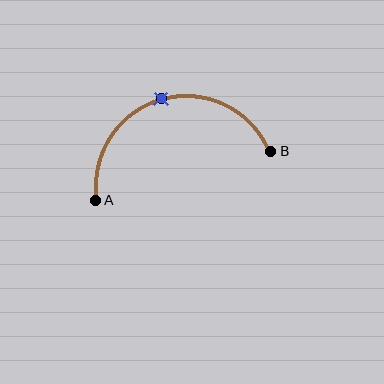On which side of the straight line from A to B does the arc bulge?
The arc bulges above the straight line connecting A and B.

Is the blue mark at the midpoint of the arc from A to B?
Yes. The blue mark lies on the arc at equal arc-length from both A and B — it is the arc midpoint.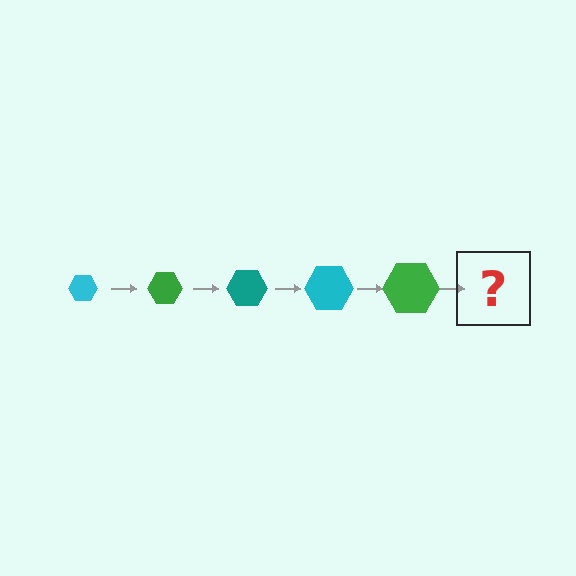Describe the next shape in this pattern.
It should be a teal hexagon, larger than the previous one.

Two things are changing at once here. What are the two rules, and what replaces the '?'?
The two rules are that the hexagon grows larger each step and the color cycles through cyan, green, and teal. The '?' should be a teal hexagon, larger than the previous one.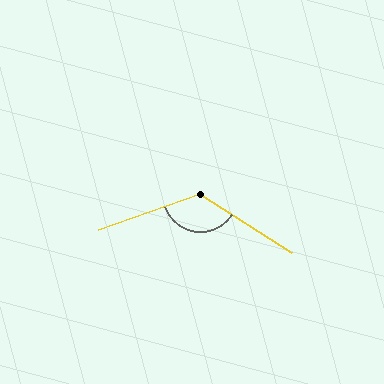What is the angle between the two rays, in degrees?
Approximately 128 degrees.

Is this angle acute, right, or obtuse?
It is obtuse.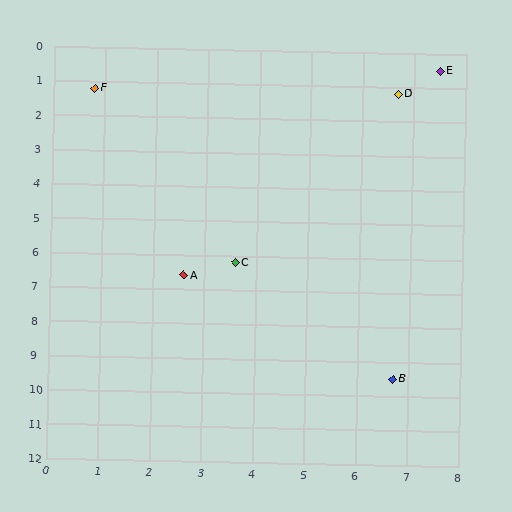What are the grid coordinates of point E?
Point E is at approximately (7.5, 0.5).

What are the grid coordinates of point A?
Point A is at approximately (2.6, 6.6).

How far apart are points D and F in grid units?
Points D and F are about 5.9 grid units apart.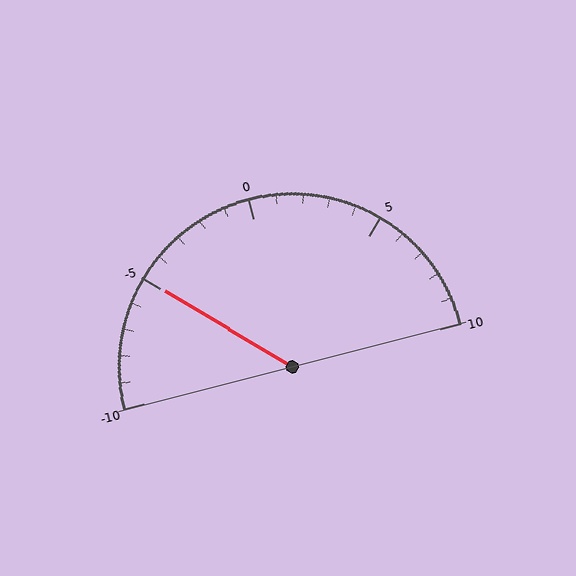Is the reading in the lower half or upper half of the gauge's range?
The reading is in the lower half of the range (-10 to 10).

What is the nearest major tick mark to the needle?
The nearest major tick mark is -5.